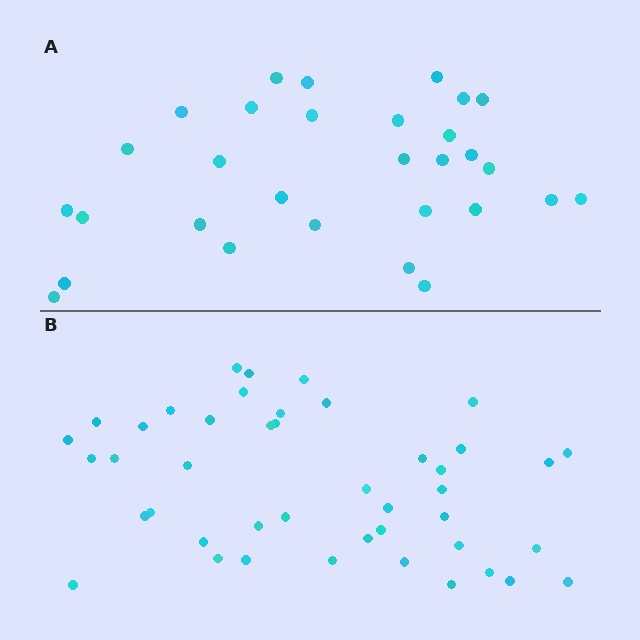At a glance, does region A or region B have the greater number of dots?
Region B (the bottom region) has more dots.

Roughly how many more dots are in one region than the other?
Region B has approximately 15 more dots than region A.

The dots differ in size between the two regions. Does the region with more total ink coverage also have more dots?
No. Region A has more total ink coverage because its dots are larger, but region B actually contains more individual dots. Total area can be misleading — the number of items is what matters here.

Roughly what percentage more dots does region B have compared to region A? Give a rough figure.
About 45% more.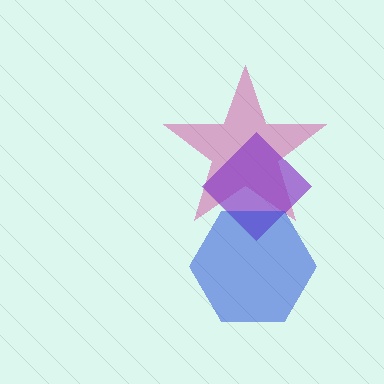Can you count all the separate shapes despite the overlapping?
Yes, there are 3 separate shapes.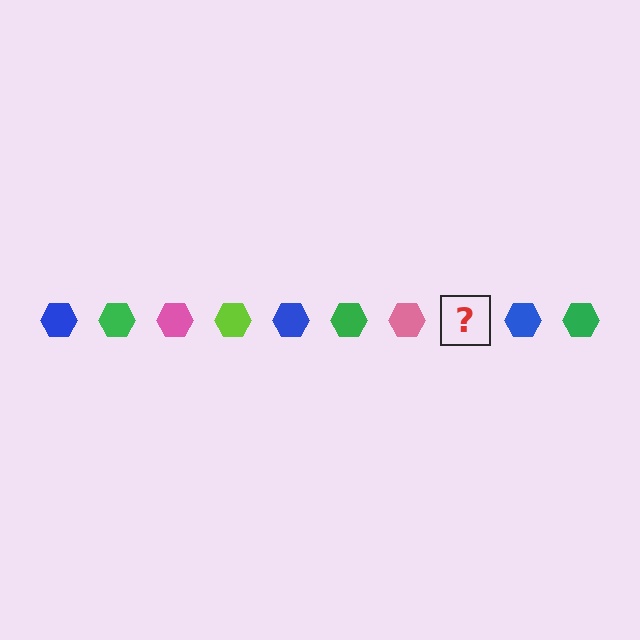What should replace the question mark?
The question mark should be replaced with a lime hexagon.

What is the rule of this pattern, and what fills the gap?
The rule is that the pattern cycles through blue, green, pink, lime hexagons. The gap should be filled with a lime hexagon.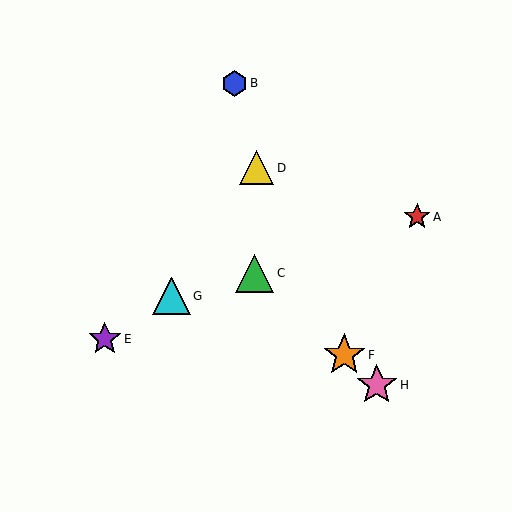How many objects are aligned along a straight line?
3 objects (C, F, H) are aligned along a straight line.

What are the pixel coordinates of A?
Object A is at (417, 217).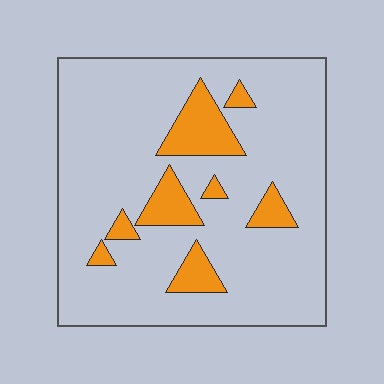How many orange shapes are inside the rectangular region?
8.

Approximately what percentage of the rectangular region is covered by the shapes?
Approximately 15%.